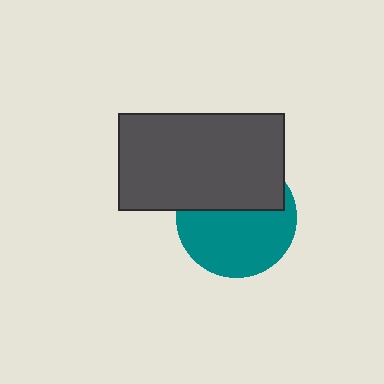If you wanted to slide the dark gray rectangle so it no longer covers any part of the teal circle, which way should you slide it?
Slide it up — that is the most direct way to separate the two shapes.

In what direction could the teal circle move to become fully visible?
The teal circle could move down. That would shift it out from behind the dark gray rectangle entirely.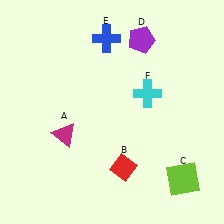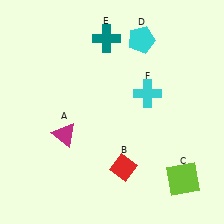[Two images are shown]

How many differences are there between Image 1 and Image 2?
There are 2 differences between the two images.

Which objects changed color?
D changed from purple to cyan. E changed from blue to teal.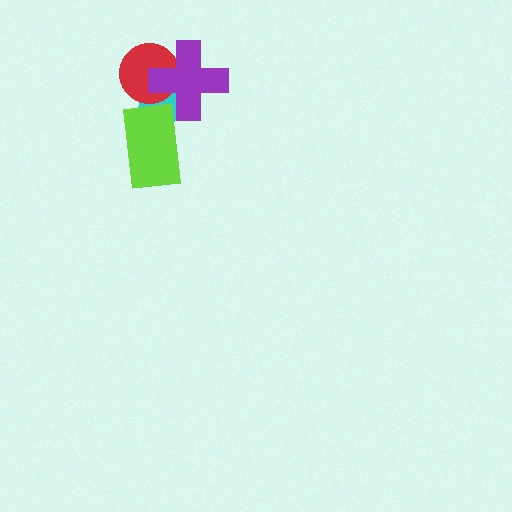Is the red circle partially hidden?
Yes, it is partially covered by another shape.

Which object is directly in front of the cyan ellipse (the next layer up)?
The lime rectangle is directly in front of the cyan ellipse.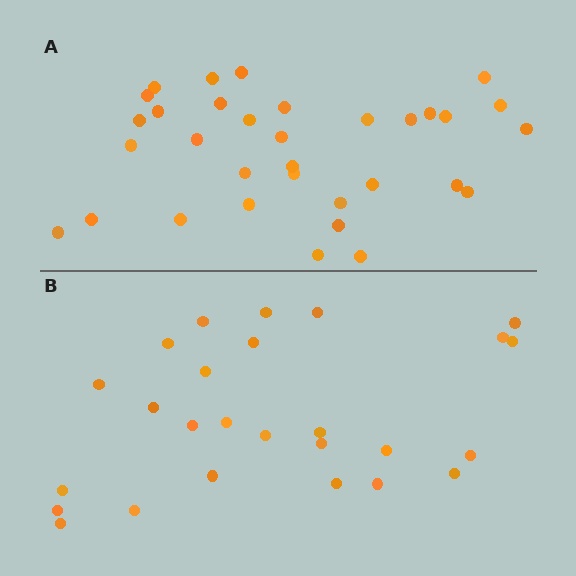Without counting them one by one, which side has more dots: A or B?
Region A (the top region) has more dots.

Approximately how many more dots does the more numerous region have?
Region A has roughly 8 or so more dots than region B.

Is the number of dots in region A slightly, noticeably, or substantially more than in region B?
Region A has noticeably more, but not dramatically so. The ratio is roughly 1.3 to 1.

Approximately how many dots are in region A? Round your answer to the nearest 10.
About 30 dots. (The exact count is 33, which rounds to 30.)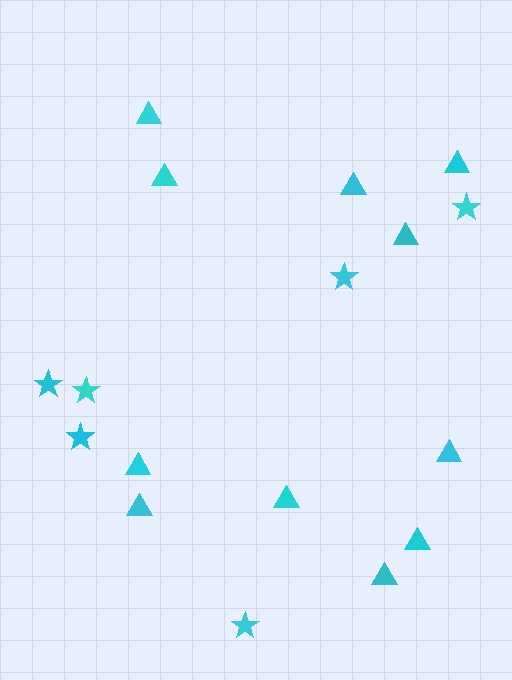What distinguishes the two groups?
There are 2 groups: one group of stars (6) and one group of triangles (11).